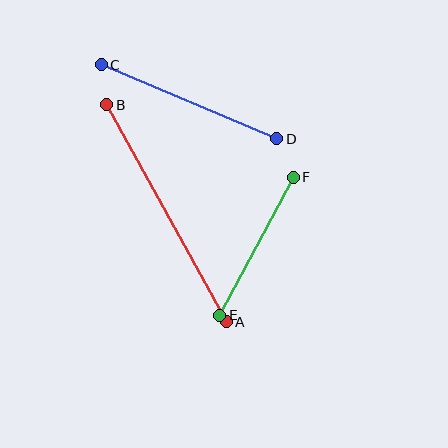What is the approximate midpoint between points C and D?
The midpoint is at approximately (189, 102) pixels.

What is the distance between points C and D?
The distance is approximately 191 pixels.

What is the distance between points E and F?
The distance is approximately 156 pixels.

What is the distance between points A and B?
The distance is approximately 248 pixels.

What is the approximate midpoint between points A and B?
The midpoint is at approximately (167, 213) pixels.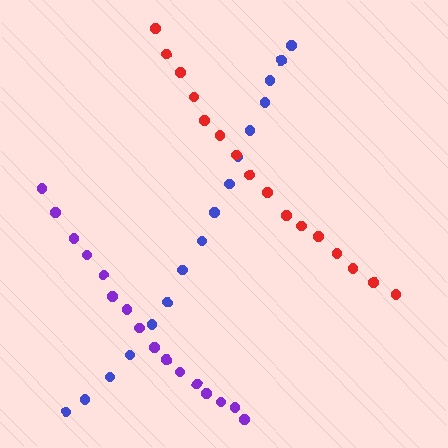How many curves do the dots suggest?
There are 3 distinct paths.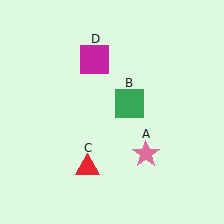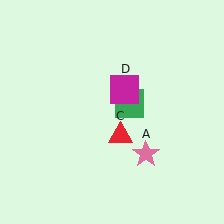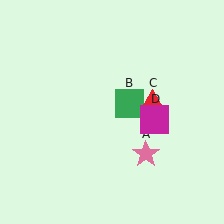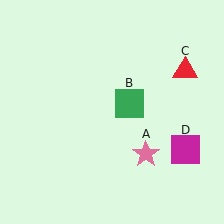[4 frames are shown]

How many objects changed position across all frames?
2 objects changed position: red triangle (object C), magenta square (object D).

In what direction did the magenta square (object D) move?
The magenta square (object D) moved down and to the right.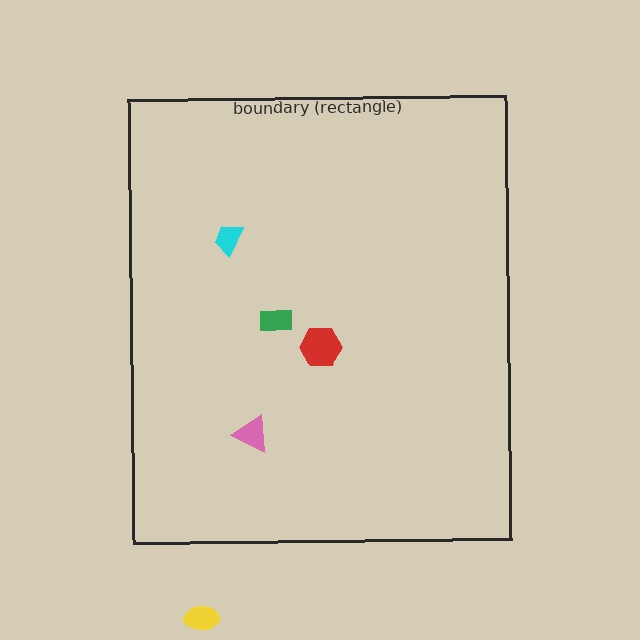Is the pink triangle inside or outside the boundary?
Inside.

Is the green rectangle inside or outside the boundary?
Inside.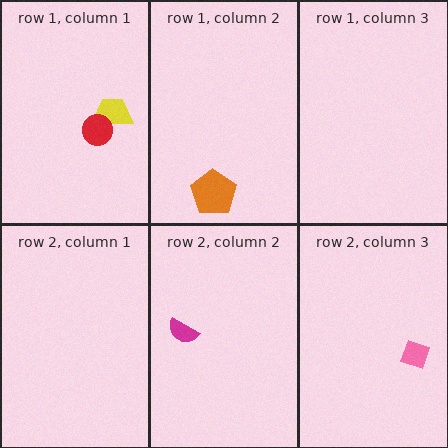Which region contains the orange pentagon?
The row 1, column 2 region.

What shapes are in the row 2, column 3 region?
The pink diamond.